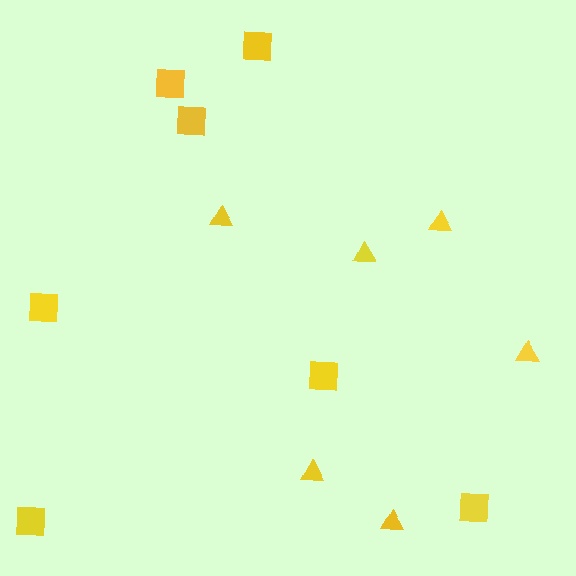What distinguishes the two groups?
There are 2 groups: one group of squares (7) and one group of triangles (6).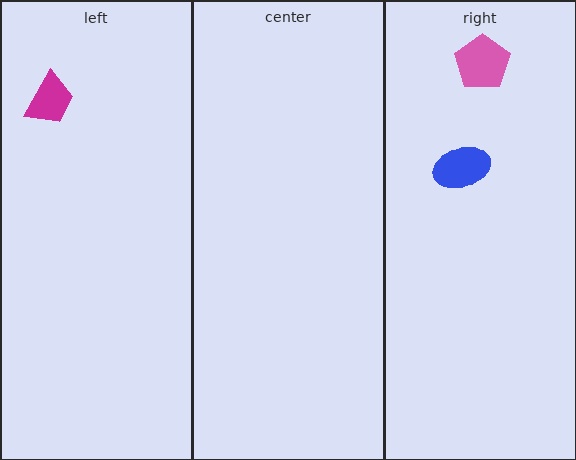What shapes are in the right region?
The blue ellipse, the pink pentagon.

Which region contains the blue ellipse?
The right region.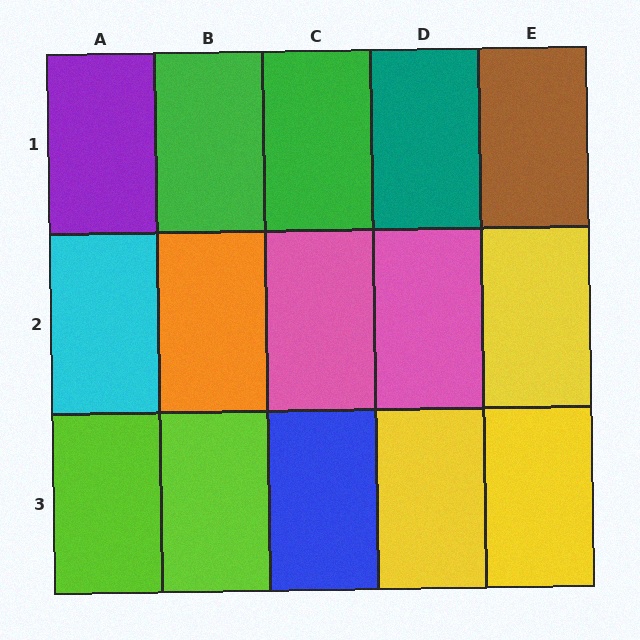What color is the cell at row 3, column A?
Lime.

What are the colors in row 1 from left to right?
Purple, green, green, teal, brown.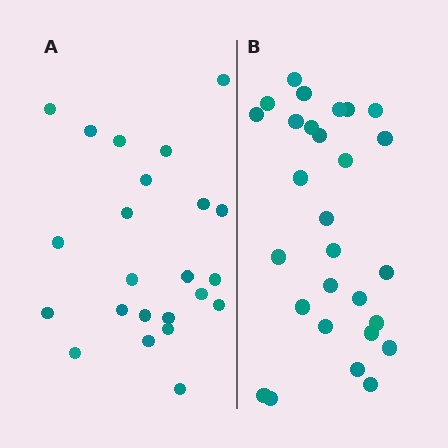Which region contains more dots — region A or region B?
Region B (the right region) has more dots.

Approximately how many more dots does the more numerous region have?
Region B has about 5 more dots than region A.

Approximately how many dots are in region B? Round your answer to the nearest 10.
About 30 dots. (The exact count is 28, which rounds to 30.)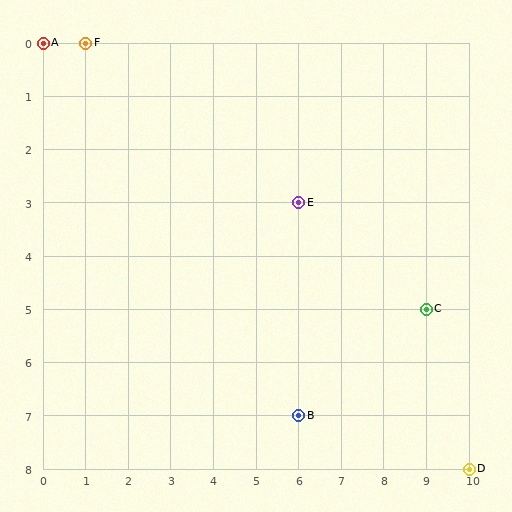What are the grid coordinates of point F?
Point F is at grid coordinates (1, 0).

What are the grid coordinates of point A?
Point A is at grid coordinates (0, 0).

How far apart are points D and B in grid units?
Points D and B are 4 columns and 1 row apart (about 4.1 grid units diagonally).